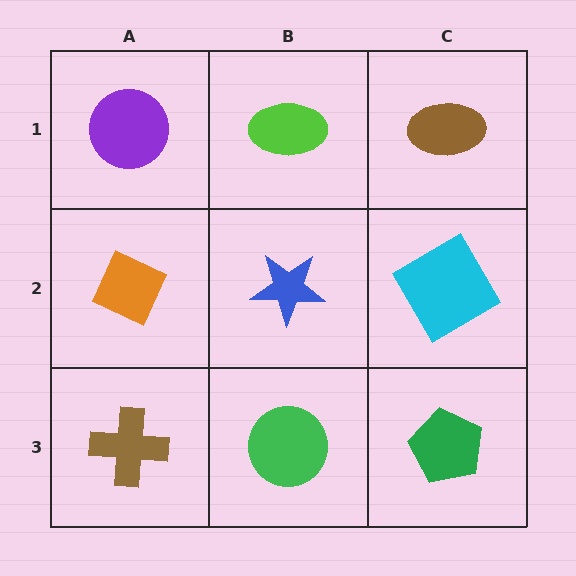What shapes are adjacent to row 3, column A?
An orange diamond (row 2, column A), a green circle (row 3, column B).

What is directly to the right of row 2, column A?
A blue star.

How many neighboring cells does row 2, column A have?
3.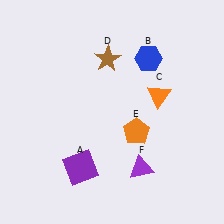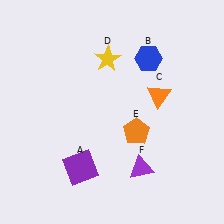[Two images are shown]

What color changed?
The star (D) changed from brown in Image 1 to yellow in Image 2.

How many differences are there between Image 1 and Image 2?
There is 1 difference between the two images.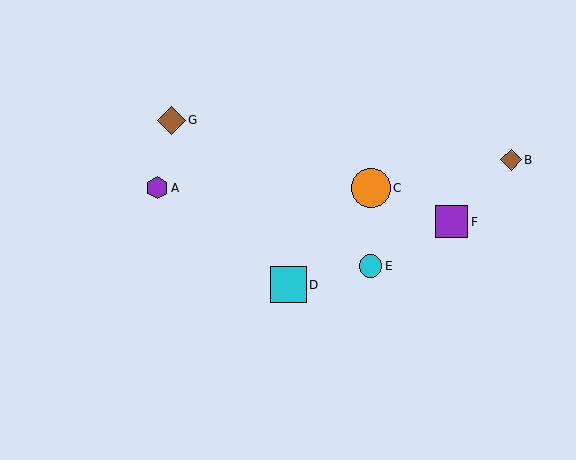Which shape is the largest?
The orange circle (labeled C) is the largest.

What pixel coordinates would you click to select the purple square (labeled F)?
Click at (452, 222) to select the purple square F.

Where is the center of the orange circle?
The center of the orange circle is at (371, 188).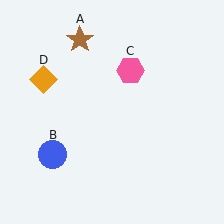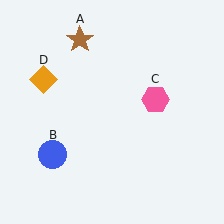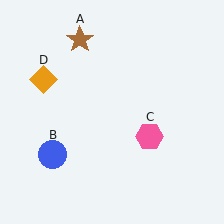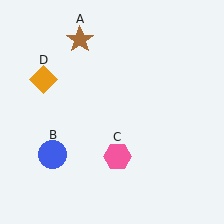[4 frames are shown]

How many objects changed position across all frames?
1 object changed position: pink hexagon (object C).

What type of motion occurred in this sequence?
The pink hexagon (object C) rotated clockwise around the center of the scene.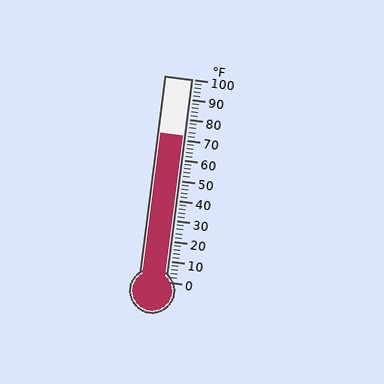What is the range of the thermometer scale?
The thermometer scale ranges from 0°F to 100°F.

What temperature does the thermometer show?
The thermometer shows approximately 72°F.